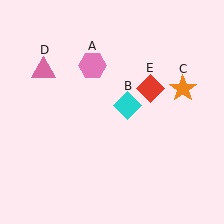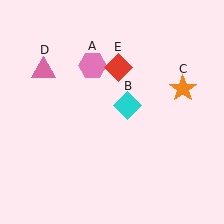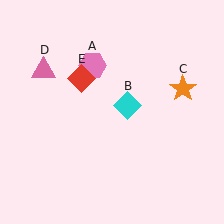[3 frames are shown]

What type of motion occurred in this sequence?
The red diamond (object E) rotated counterclockwise around the center of the scene.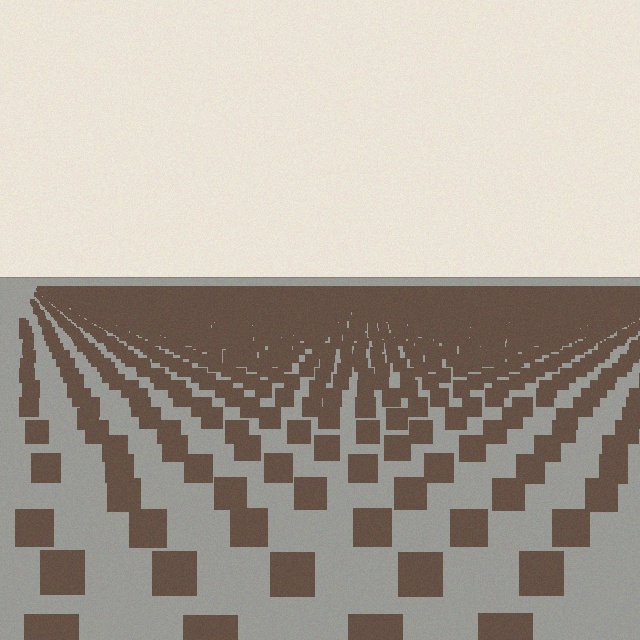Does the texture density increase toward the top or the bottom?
Density increases toward the top.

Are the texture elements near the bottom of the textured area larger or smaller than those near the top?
Larger. Near the bottom, elements are closer to the viewer and appear at a bigger on-screen size.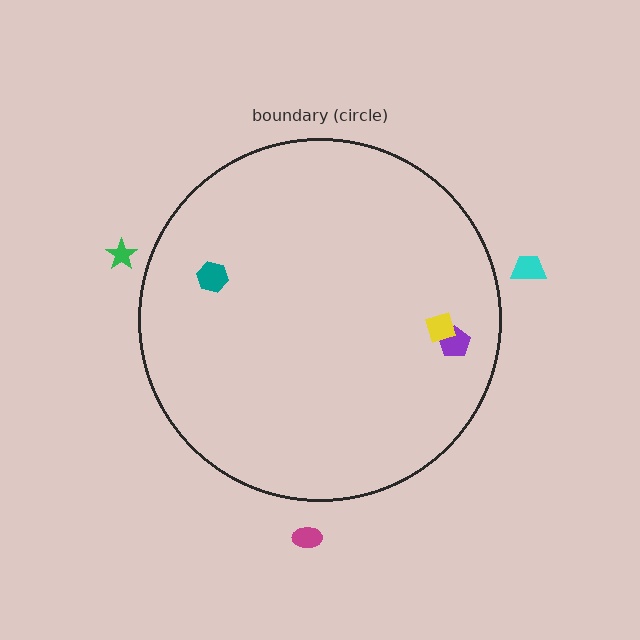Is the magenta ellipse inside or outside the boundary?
Outside.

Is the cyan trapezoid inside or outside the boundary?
Outside.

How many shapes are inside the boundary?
3 inside, 3 outside.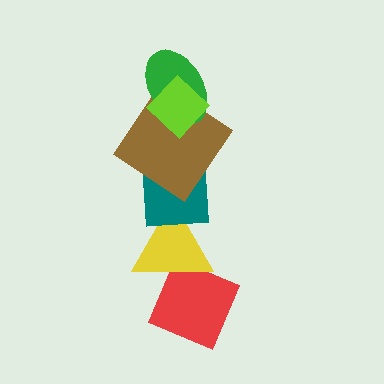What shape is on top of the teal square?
The brown diamond is on top of the teal square.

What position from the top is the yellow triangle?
The yellow triangle is 5th from the top.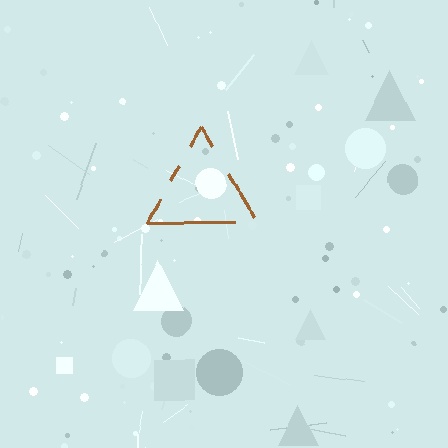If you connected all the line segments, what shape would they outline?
They would outline a triangle.